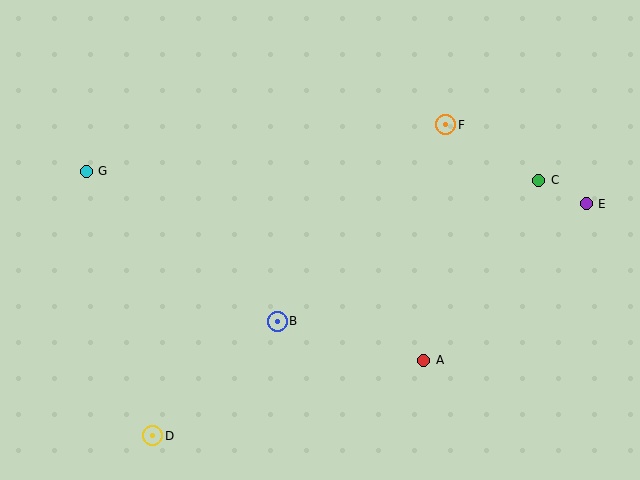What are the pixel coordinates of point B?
Point B is at (277, 321).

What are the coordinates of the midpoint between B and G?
The midpoint between B and G is at (182, 246).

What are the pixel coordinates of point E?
Point E is at (586, 204).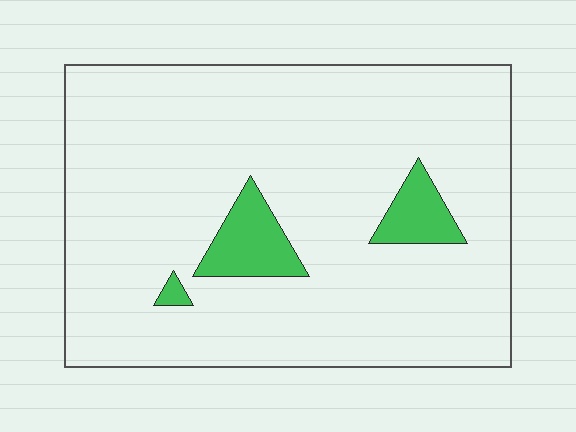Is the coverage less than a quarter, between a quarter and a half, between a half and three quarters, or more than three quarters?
Less than a quarter.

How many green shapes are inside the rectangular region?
3.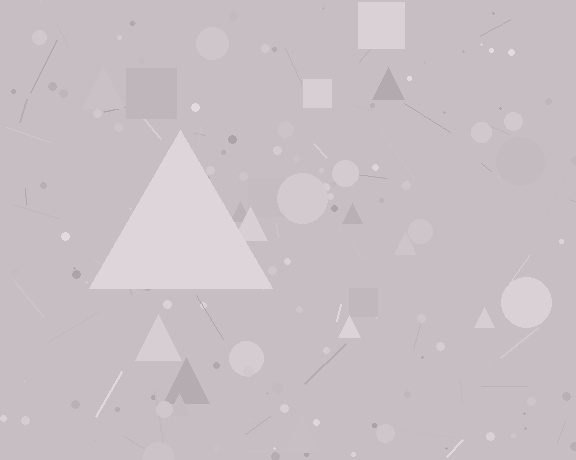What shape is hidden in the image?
A triangle is hidden in the image.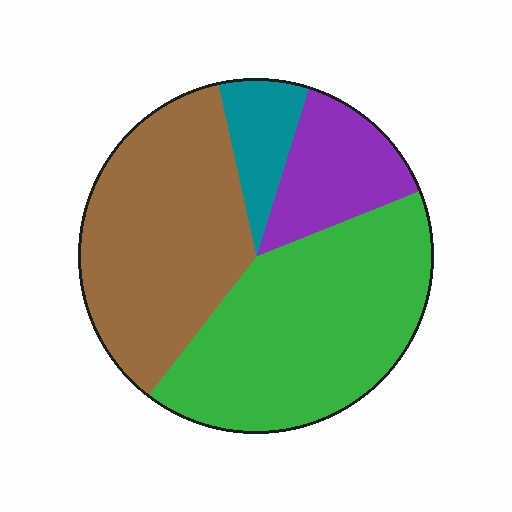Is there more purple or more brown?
Brown.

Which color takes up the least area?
Teal, at roughly 10%.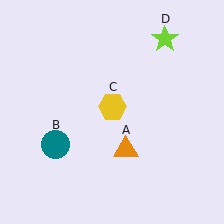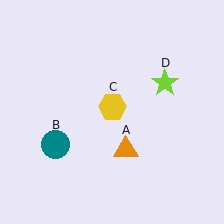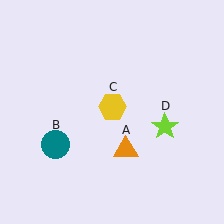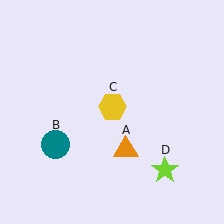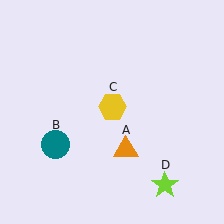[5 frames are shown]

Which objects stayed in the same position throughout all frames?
Orange triangle (object A) and teal circle (object B) and yellow hexagon (object C) remained stationary.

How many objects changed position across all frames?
1 object changed position: lime star (object D).